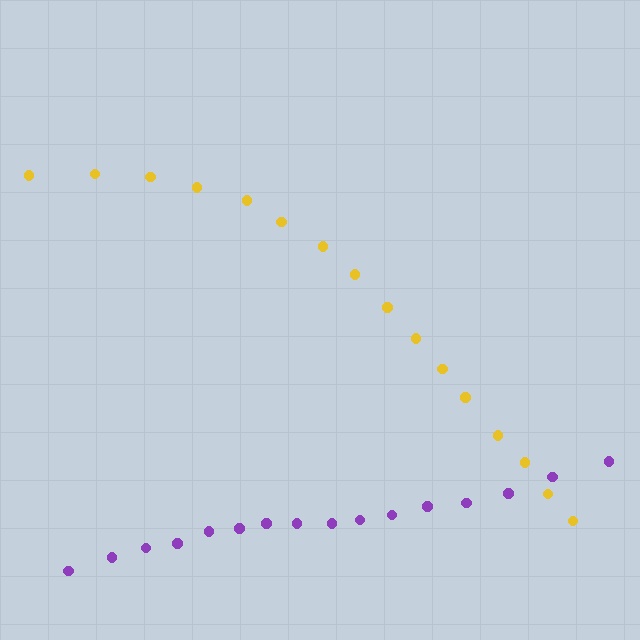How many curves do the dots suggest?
There are 2 distinct paths.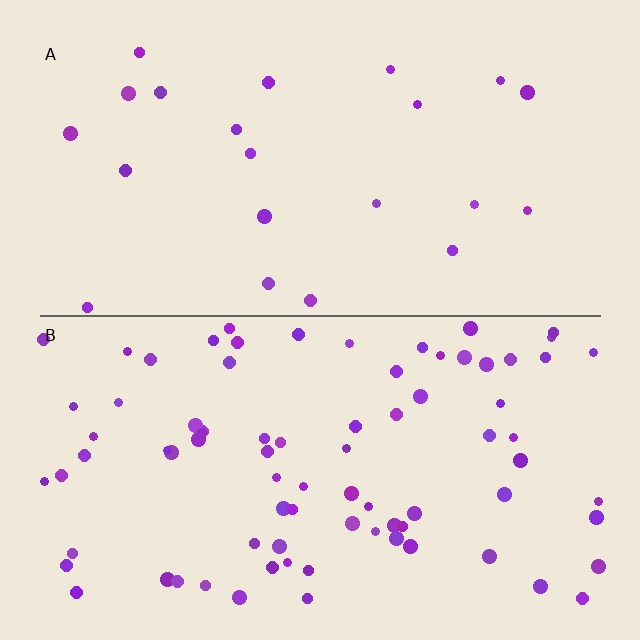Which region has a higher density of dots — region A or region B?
B (the bottom).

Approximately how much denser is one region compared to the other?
Approximately 3.7× — region B over region A.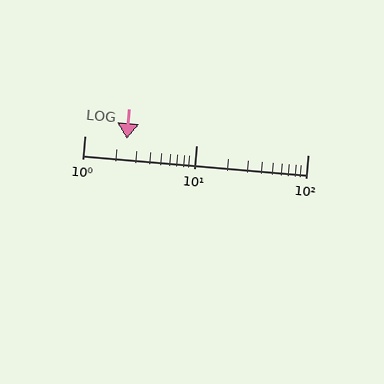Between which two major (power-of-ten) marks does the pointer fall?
The pointer is between 1 and 10.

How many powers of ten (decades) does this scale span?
The scale spans 2 decades, from 1 to 100.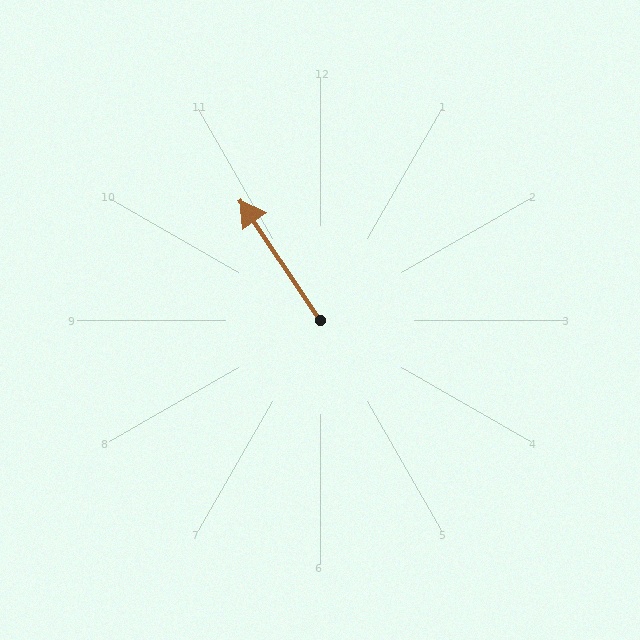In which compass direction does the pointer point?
Northwest.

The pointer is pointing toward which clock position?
Roughly 11 o'clock.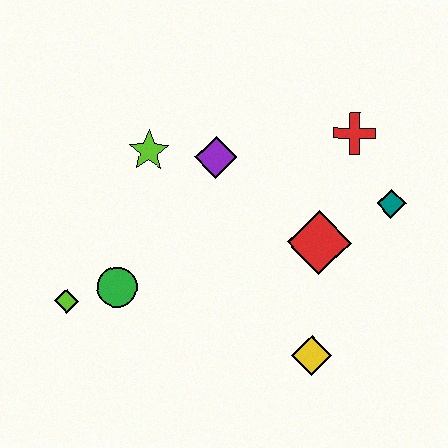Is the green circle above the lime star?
No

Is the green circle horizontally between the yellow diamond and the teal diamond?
No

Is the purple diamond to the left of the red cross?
Yes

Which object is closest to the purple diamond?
The lime star is closest to the purple diamond.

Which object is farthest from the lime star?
The yellow diamond is farthest from the lime star.